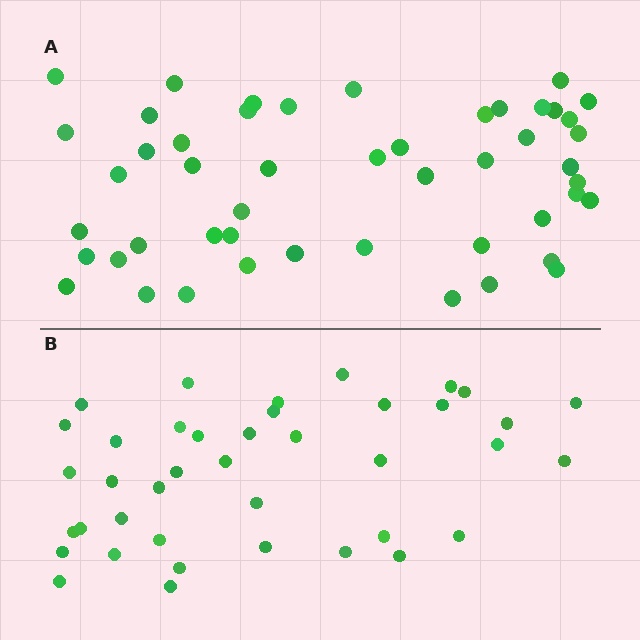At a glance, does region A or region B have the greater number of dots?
Region A (the top region) has more dots.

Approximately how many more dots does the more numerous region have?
Region A has roughly 8 or so more dots than region B.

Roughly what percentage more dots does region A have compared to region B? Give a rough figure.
About 20% more.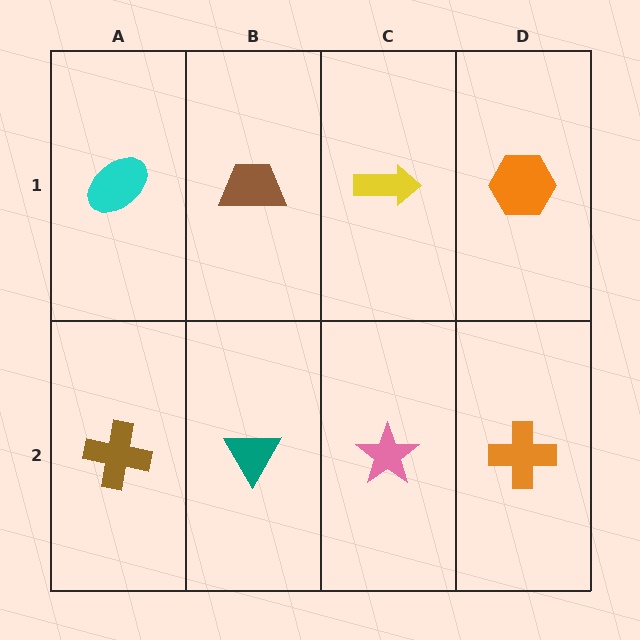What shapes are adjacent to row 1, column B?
A teal triangle (row 2, column B), a cyan ellipse (row 1, column A), a yellow arrow (row 1, column C).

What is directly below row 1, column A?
A brown cross.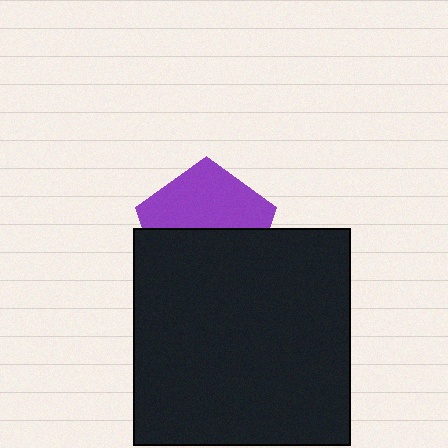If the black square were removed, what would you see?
You would see the complete purple pentagon.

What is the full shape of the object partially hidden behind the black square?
The partially hidden object is a purple pentagon.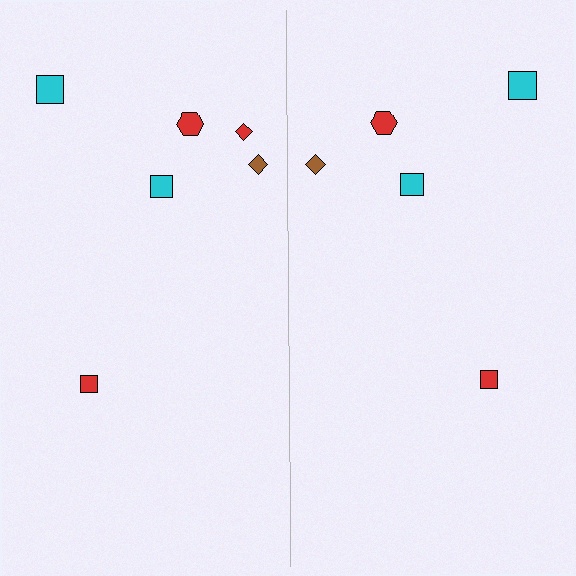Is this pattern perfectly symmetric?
No, the pattern is not perfectly symmetric. A red diamond is missing from the right side.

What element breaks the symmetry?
A red diamond is missing from the right side.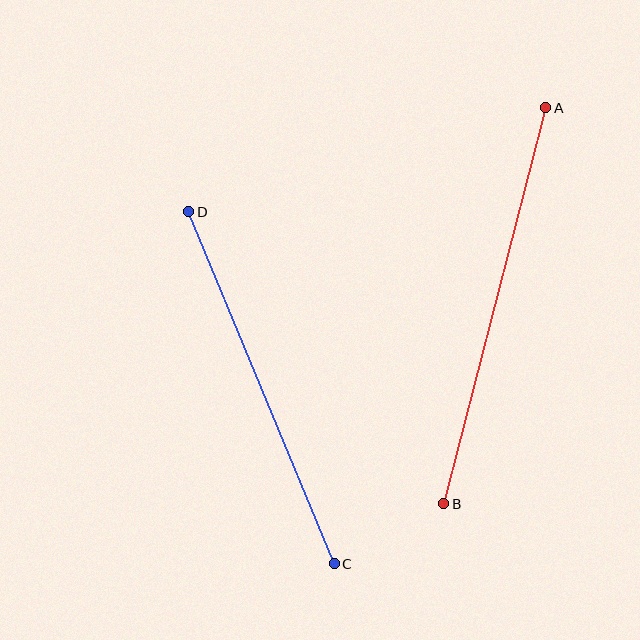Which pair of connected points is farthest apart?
Points A and B are farthest apart.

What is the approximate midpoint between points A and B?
The midpoint is at approximately (495, 306) pixels.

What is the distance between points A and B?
The distance is approximately 409 pixels.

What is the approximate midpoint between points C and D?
The midpoint is at approximately (261, 388) pixels.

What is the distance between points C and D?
The distance is approximately 381 pixels.